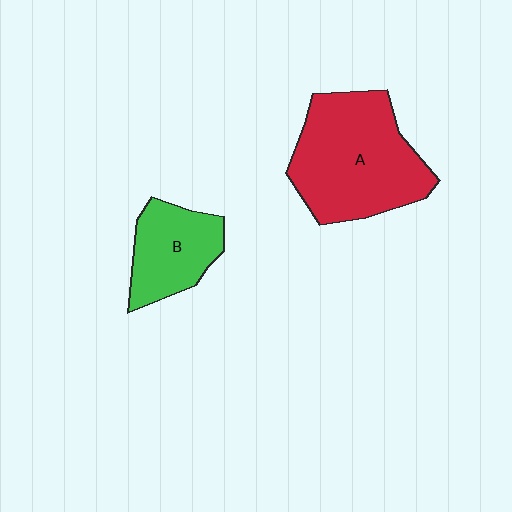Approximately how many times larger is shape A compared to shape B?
Approximately 1.9 times.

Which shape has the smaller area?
Shape B (green).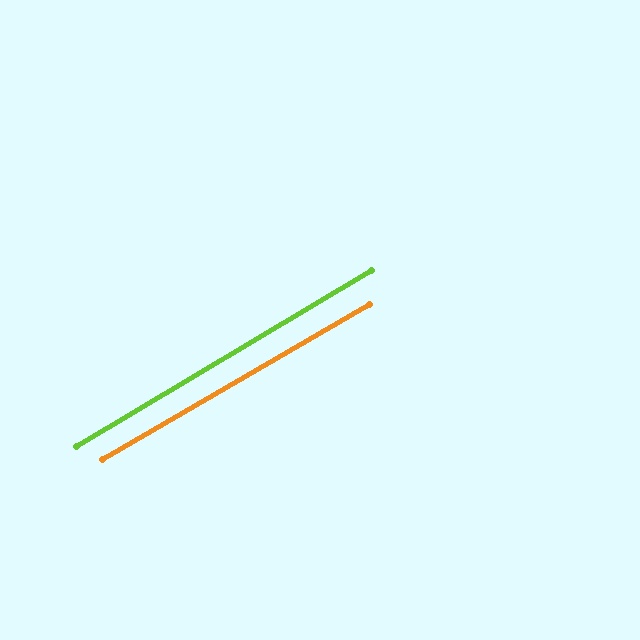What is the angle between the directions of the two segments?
Approximately 1 degree.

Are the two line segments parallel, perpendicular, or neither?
Parallel — their directions differ by only 0.8°.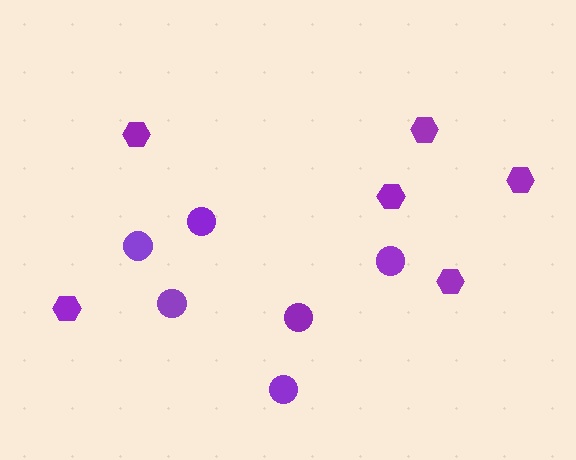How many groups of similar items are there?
There are 2 groups: one group of circles (6) and one group of hexagons (6).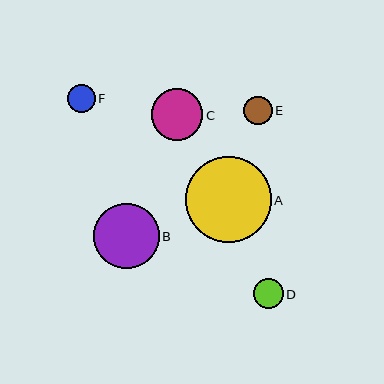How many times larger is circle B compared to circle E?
Circle B is approximately 2.3 times the size of circle E.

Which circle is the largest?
Circle A is the largest with a size of approximately 86 pixels.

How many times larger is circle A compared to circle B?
Circle A is approximately 1.3 times the size of circle B.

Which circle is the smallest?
Circle F is the smallest with a size of approximately 28 pixels.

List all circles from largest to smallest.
From largest to smallest: A, B, C, D, E, F.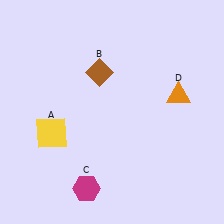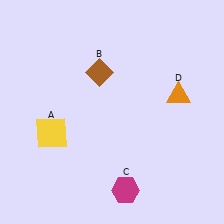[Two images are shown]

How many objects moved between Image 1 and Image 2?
1 object moved between the two images.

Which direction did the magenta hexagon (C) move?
The magenta hexagon (C) moved right.